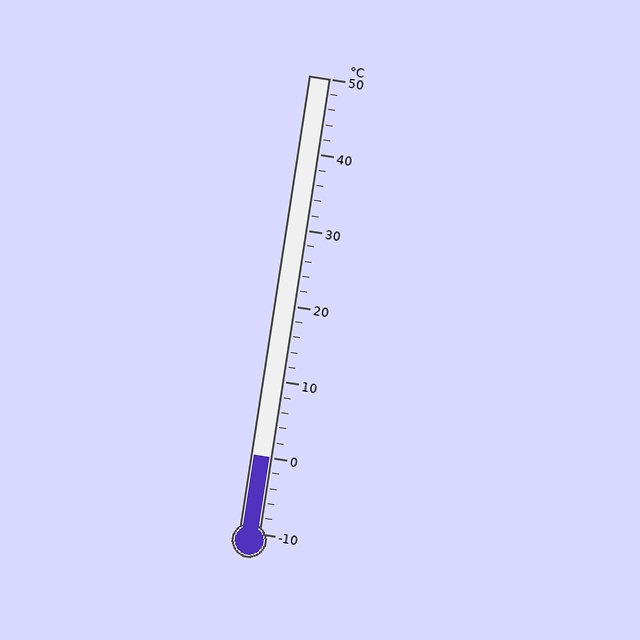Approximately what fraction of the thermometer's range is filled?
The thermometer is filled to approximately 15% of its range.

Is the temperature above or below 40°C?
The temperature is below 40°C.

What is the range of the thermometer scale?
The thermometer scale ranges from -10°C to 50°C.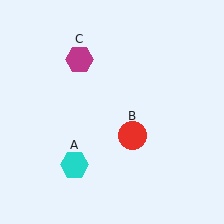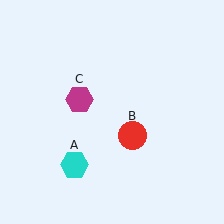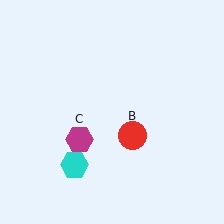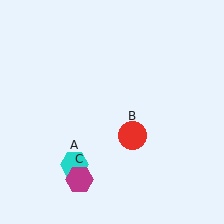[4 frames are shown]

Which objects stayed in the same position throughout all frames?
Cyan hexagon (object A) and red circle (object B) remained stationary.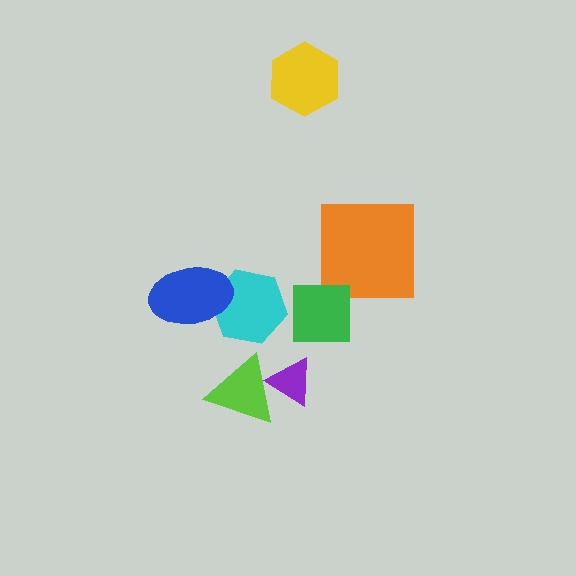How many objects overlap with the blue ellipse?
1 object overlaps with the blue ellipse.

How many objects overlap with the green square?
0 objects overlap with the green square.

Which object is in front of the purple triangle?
The lime triangle is in front of the purple triangle.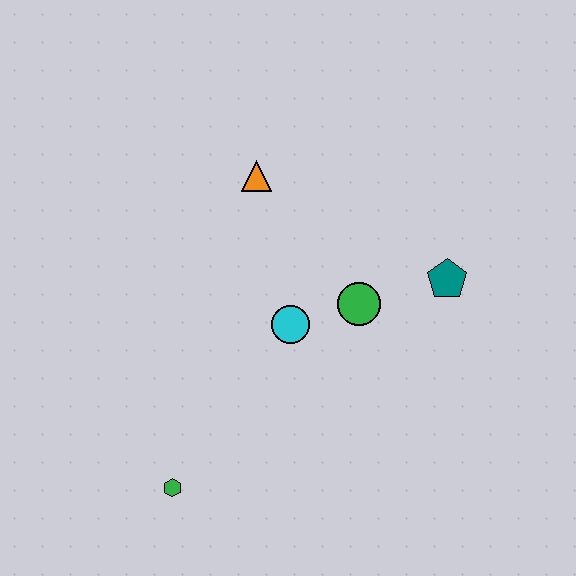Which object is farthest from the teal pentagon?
The green hexagon is farthest from the teal pentagon.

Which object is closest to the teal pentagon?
The green circle is closest to the teal pentagon.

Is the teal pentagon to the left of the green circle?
No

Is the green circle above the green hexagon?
Yes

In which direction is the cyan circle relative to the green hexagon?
The cyan circle is above the green hexagon.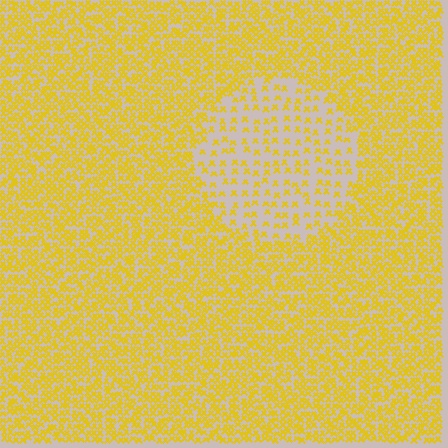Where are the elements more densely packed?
The elements are more densely packed outside the circle boundary.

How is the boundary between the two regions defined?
The boundary is defined by a change in element density (approximately 2.6x ratio). All elements are the same color, size, and shape.